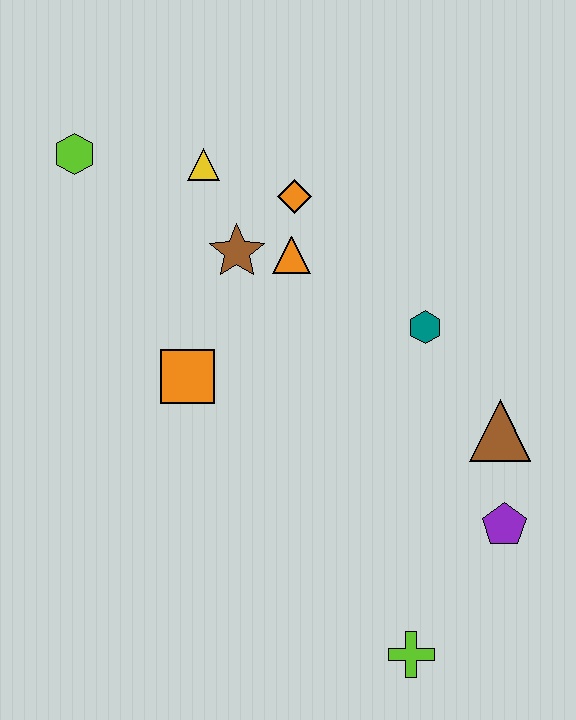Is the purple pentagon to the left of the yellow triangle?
No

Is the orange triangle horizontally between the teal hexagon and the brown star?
Yes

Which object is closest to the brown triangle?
The purple pentagon is closest to the brown triangle.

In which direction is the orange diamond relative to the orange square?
The orange diamond is above the orange square.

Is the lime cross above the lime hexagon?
No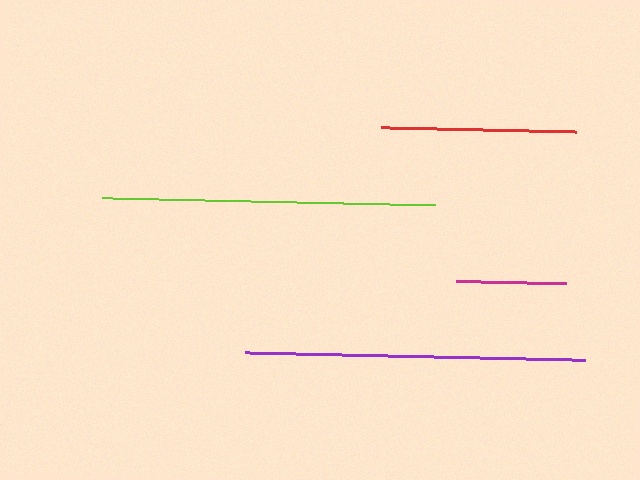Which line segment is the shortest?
The magenta line is the shortest at approximately 110 pixels.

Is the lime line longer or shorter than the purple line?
The purple line is longer than the lime line.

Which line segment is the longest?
The purple line is the longest at approximately 341 pixels.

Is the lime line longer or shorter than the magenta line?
The lime line is longer than the magenta line.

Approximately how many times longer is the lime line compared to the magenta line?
The lime line is approximately 3.0 times the length of the magenta line.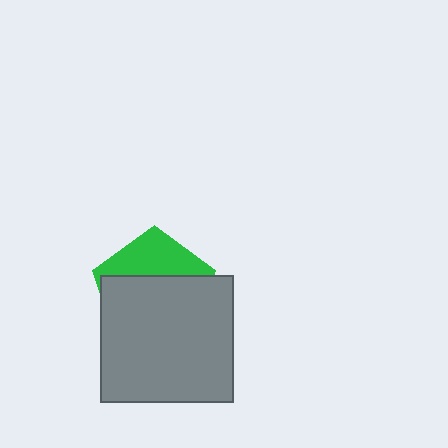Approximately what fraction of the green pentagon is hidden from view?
Roughly 66% of the green pentagon is hidden behind the gray rectangle.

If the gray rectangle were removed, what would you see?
You would see the complete green pentagon.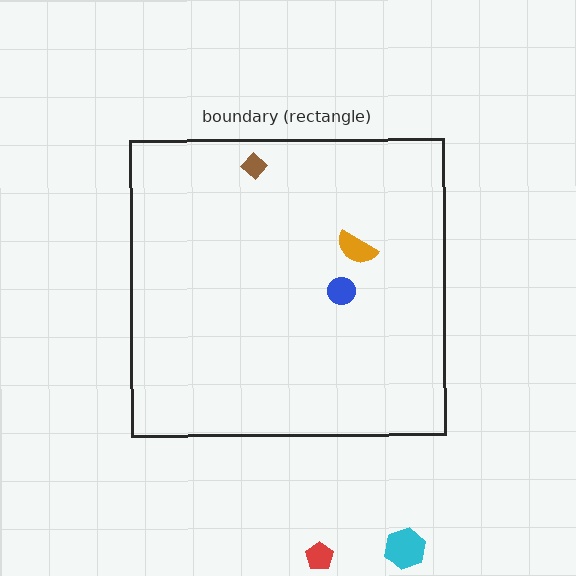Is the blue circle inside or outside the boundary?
Inside.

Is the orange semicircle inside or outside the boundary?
Inside.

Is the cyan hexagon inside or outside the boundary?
Outside.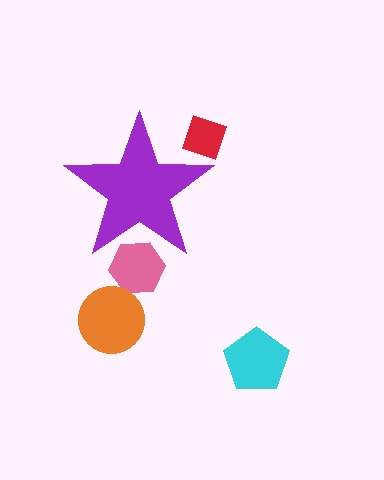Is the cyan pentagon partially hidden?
No, the cyan pentagon is fully visible.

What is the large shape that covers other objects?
A purple star.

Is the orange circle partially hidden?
No, the orange circle is fully visible.